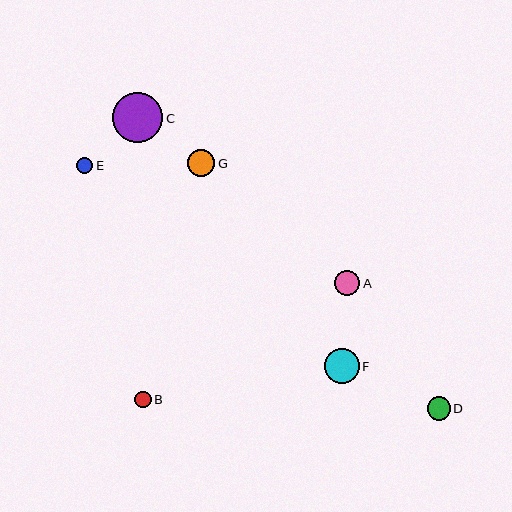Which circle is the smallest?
Circle E is the smallest with a size of approximately 16 pixels.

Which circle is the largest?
Circle C is the largest with a size of approximately 50 pixels.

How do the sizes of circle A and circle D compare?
Circle A and circle D are approximately the same size.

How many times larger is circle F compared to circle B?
Circle F is approximately 2.1 times the size of circle B.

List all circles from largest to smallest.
From largest to smallest: C, F, G, A, D, B, E.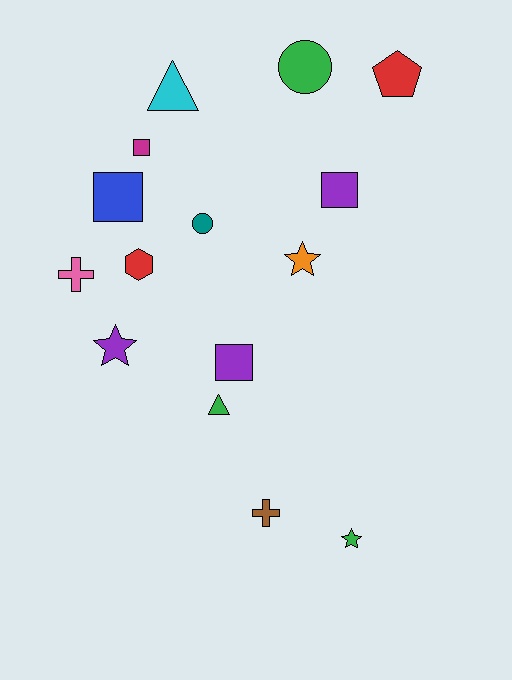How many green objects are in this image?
There are 3 green objects.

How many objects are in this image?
There are 15 objects.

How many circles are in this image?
There are 2 circles.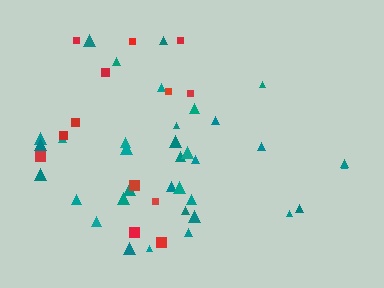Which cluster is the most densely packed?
Teal.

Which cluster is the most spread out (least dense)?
Red.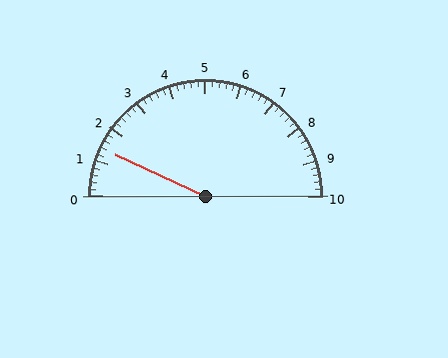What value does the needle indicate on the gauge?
The needle indicates approximately 1.4.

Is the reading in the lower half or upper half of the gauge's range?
The reading is in the lower half of the range (0 to 10).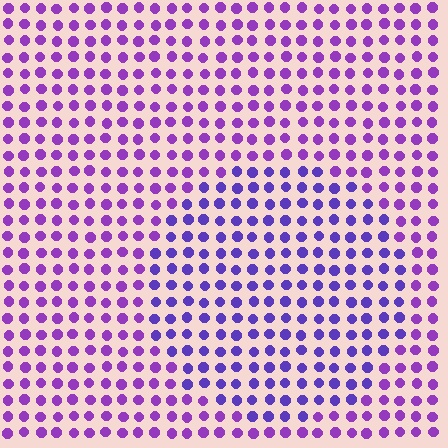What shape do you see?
I see a circle.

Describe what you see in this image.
The image is filled with small purple elements in a uniform arrangement. A circle-shaped region is visible where the elements are tinted to a slightly different hue, forming a subtle color boundary.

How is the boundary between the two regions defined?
The boundary is defined purely by a slight shift in hue (about 26 degrees). Spacing, size, and orientation are identical on both sides.